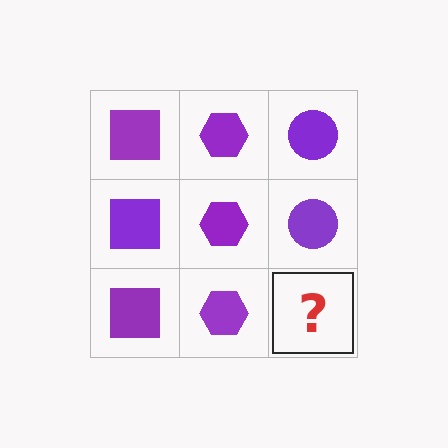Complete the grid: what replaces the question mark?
The question mark should be replaced with a purple circle.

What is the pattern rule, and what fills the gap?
The rule is that each column has a consistent shape. The gap should be filled with a purple circle.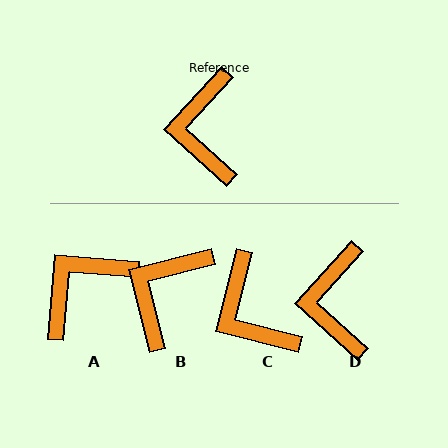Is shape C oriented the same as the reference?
No, it is off by about 28 degrees.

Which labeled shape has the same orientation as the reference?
D.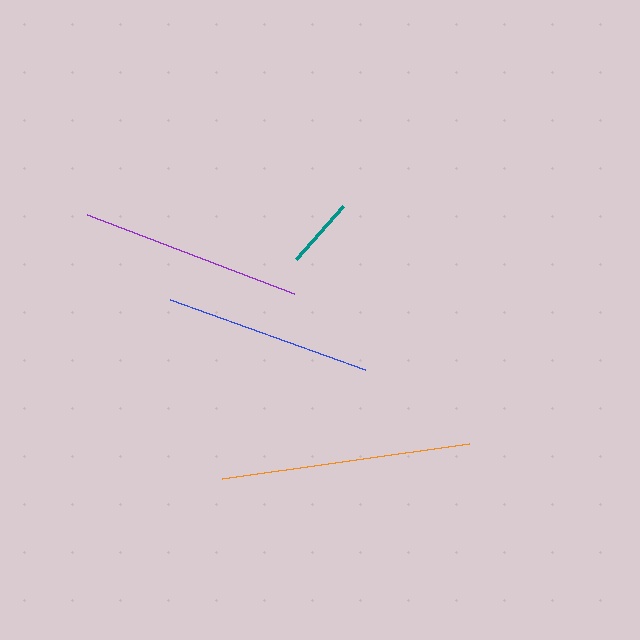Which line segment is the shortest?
The teal line is the shortest at approximately 71 pixels.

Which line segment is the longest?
The orange line is the longest at approximately 249 pixels.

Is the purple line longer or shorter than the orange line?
The orange line is longer than the purple line.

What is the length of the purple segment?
The purple segment is approximately 221 pixels long.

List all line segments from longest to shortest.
From longest to shortest: orange, purple, blue, teal.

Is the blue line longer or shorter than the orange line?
The orange line is longer than the blue line.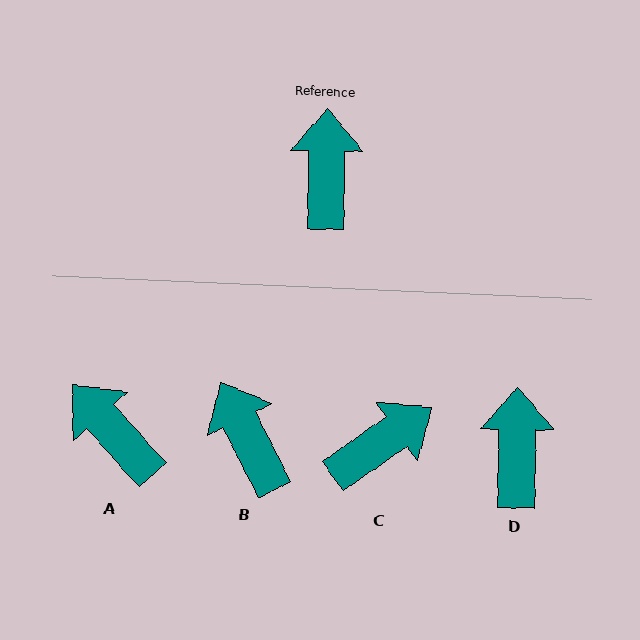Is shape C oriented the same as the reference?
No, it is off by about 54 degrees.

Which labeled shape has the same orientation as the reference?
D.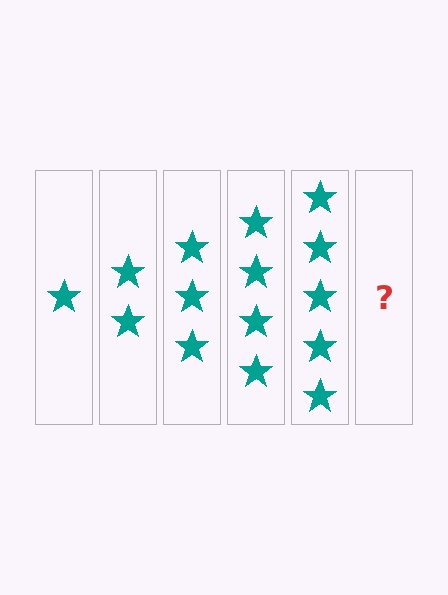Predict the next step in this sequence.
The next step is 6 stars.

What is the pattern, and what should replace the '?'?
The pattern is that each step adds one more star. The '?' should be 6 stars.